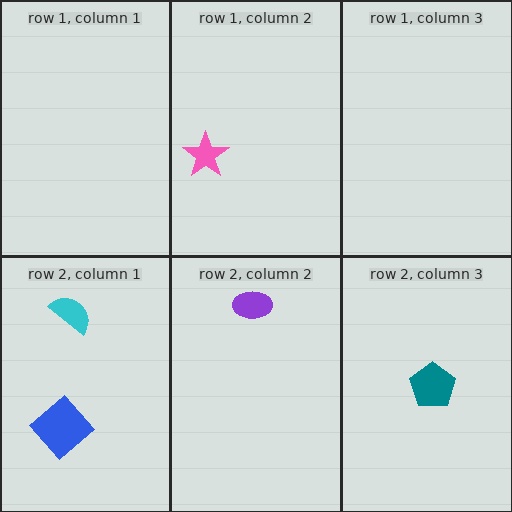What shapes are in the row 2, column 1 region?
The cyan semicircle, the blue diamond.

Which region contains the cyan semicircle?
The row 2, column 1 region.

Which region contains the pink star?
The row 1, column 2 region.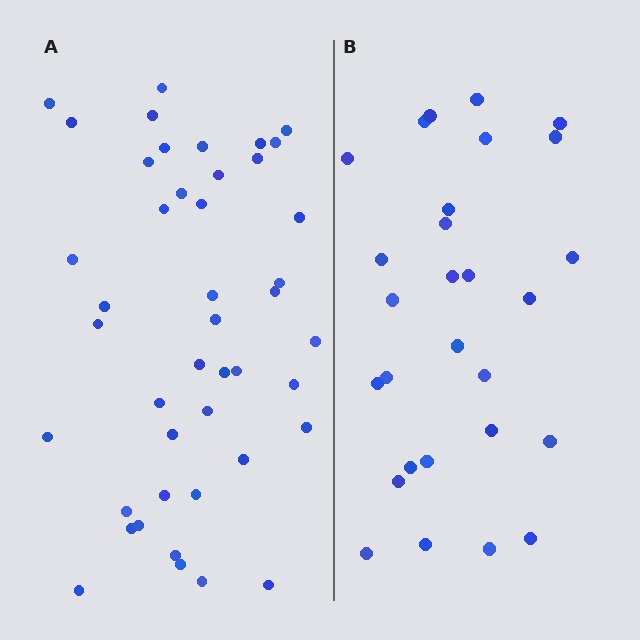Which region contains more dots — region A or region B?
Region A (the left region) has more dots.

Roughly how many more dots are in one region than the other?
Region A has approximately 15 more dots than region B.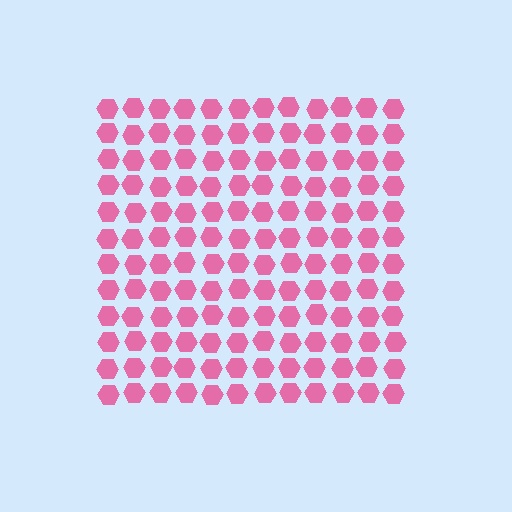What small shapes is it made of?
It is made of small hexagons.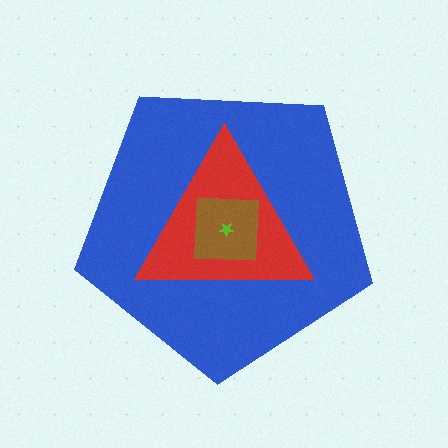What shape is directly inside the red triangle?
The brown square.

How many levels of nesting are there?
4.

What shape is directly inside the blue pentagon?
The red triangle.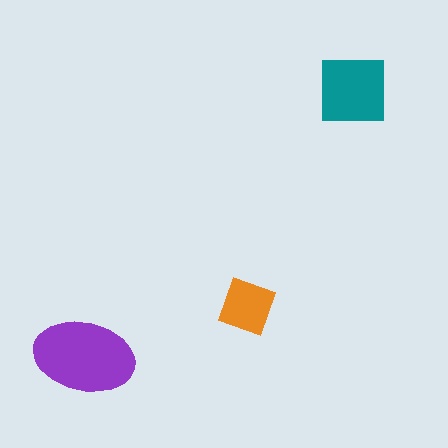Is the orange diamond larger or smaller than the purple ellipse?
Smaller.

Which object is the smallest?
The orange diamond.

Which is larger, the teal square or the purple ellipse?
The purple ellipse.